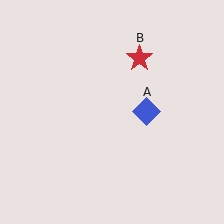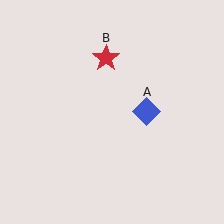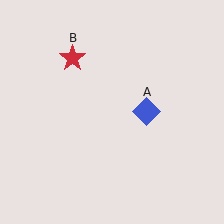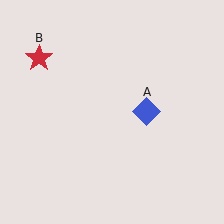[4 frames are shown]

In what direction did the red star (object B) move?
The red star (object B) moved left.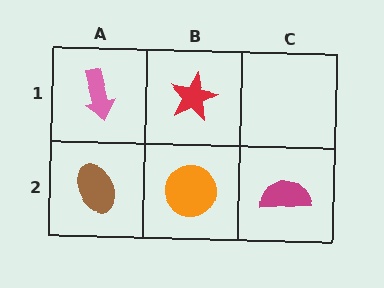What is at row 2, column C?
A magenta semicircle.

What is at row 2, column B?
An orange circle.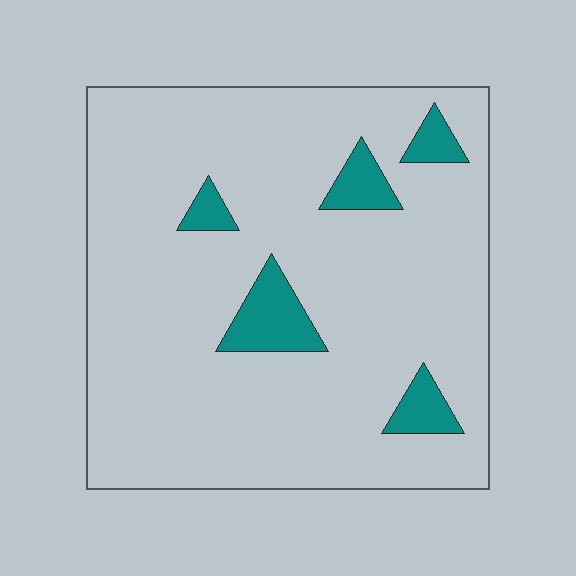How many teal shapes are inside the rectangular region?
5.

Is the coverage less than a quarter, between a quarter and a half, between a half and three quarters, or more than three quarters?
Less than a quarter.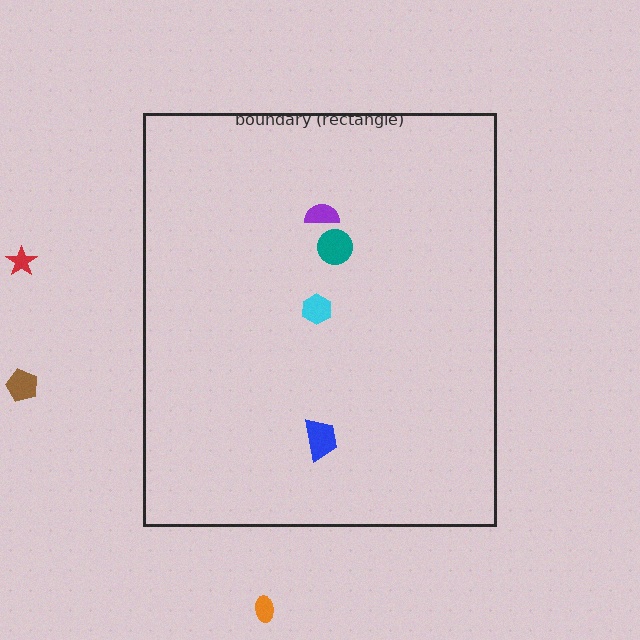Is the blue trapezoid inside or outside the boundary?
Inside.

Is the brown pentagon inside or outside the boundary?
Outside.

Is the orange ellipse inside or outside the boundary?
Outside.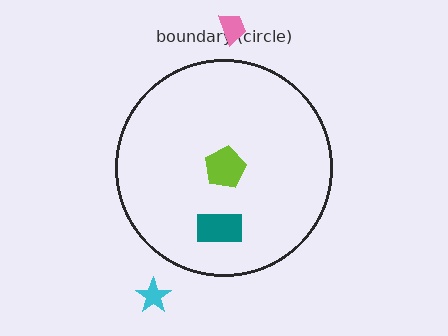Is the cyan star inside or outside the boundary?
Outside.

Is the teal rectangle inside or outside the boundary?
Inside.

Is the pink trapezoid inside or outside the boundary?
Outside.